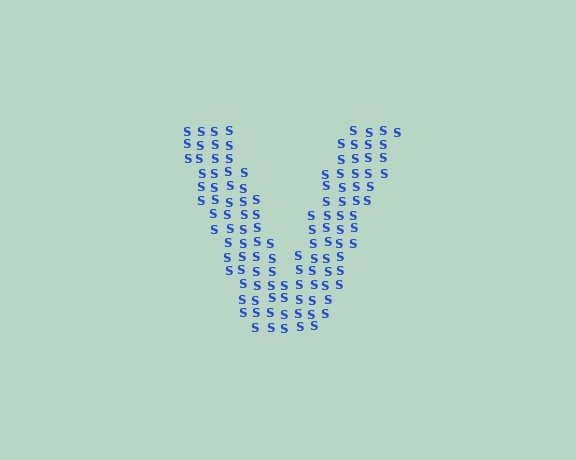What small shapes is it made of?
It is made of small letter S's.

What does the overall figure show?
The overall figure shows the letter V.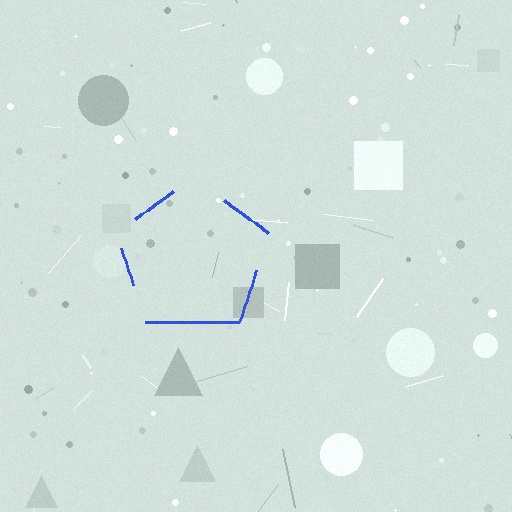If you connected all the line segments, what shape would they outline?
They would outline a pentagon.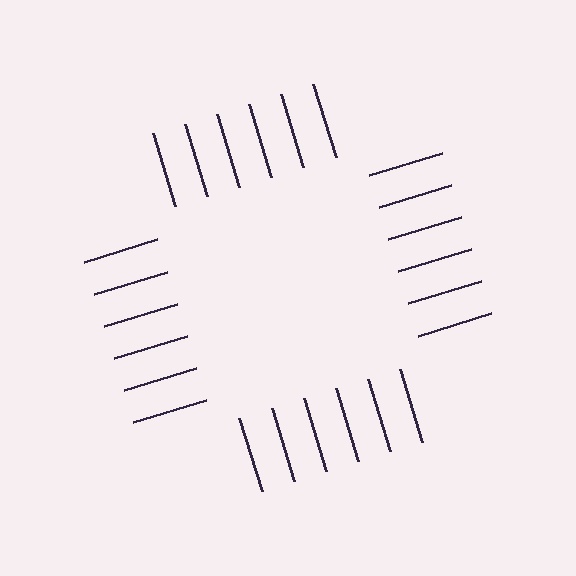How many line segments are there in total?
24 — 6 along each of the 4 edges.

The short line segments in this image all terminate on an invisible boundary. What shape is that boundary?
An illusory square — the line segments terminate on its edges but no continuous stroke is drawn.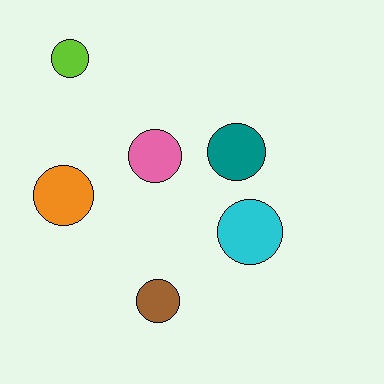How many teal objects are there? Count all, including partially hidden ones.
There is 1 teal object.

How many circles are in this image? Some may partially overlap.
There are 6 circles.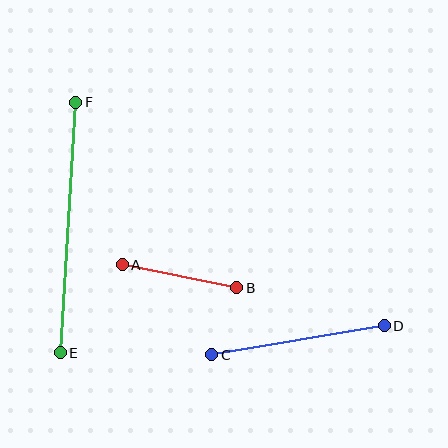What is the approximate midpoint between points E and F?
The midpoint is at approximately (68, 227) pixels.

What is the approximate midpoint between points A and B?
The midpoint is at approximately (179, 276) pixels.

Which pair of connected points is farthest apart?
Points E and F are farthest apart.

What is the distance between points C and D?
The distance is approximately 175 pixels.